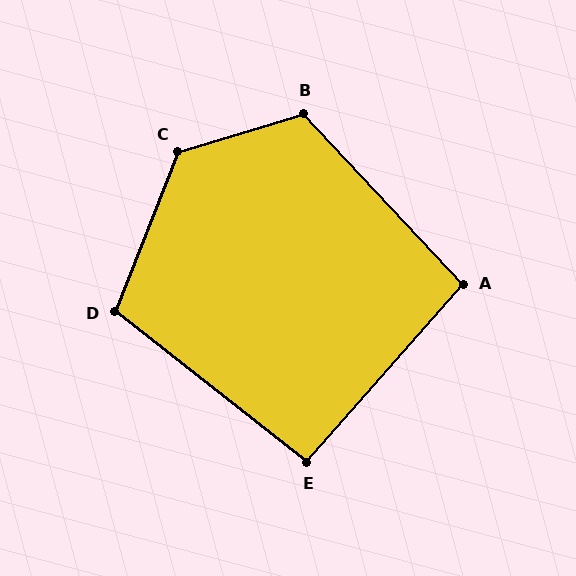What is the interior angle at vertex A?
Approximately 96 degrees (obtuse).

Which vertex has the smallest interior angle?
E, at approximately 93 degrees.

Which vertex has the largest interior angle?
C, at approximately 129 degrees.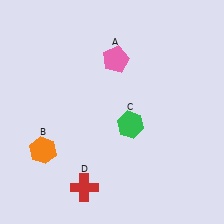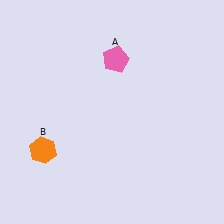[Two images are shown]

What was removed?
The green hexagon (C), the red cross (D) were removed in Image 2.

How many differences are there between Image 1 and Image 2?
There are 2 differences between the two images.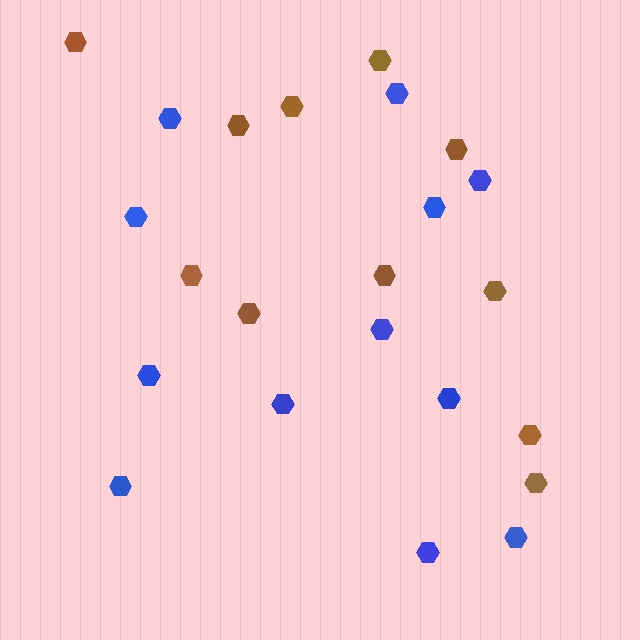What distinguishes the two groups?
There are 2 groups: one group of blue hexagons (12) and one group of brown hexagons (11).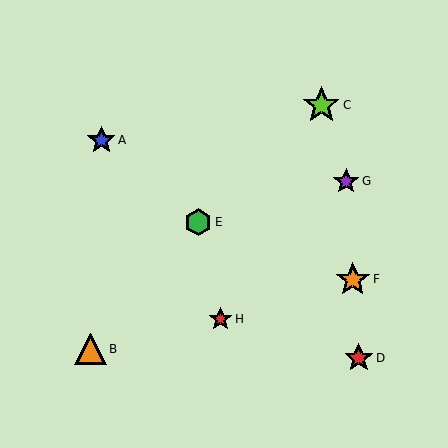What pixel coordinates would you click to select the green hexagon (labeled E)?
Click at (198, 222) to select the green hexagon E.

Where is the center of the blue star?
The center of the blue star is at (101, 140).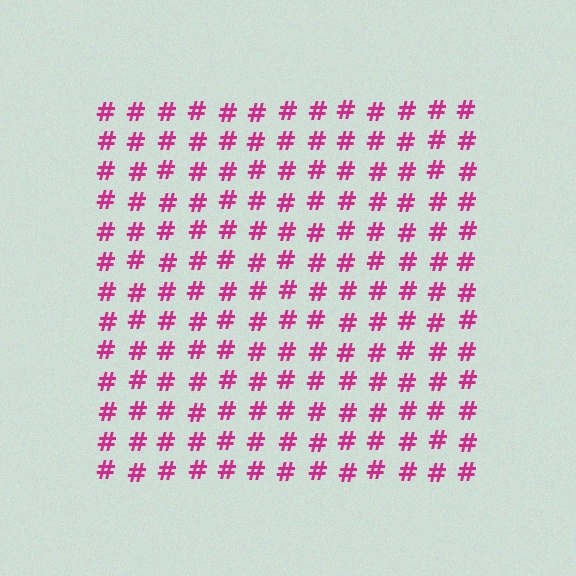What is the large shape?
The large shape is a square.